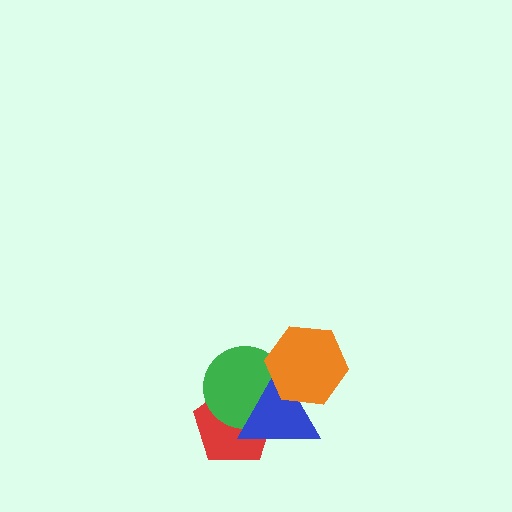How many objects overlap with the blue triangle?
3 objects overlap with the blue triangle.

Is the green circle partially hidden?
Yes, it is partially covered by another shape.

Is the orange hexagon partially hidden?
No, no other shape covers it.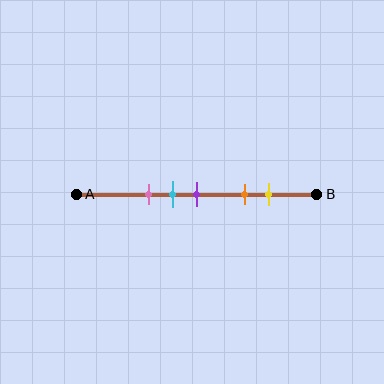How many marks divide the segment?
There are 5 marks dividing the segment.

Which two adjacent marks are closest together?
The cyan and purple marks are the closest adjacent pair.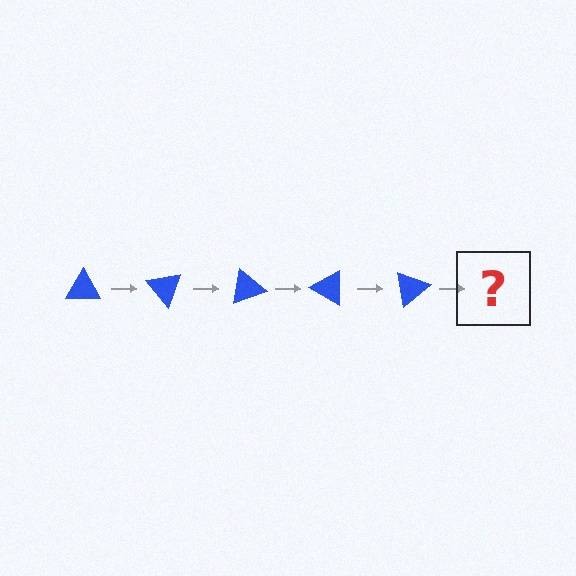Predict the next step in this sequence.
The next step is a blue triangle rotated 250 degrees.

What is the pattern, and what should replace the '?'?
The pattern is that the triangle rotates 50 degrees each step. The '?' should be a blue triangle rotated 250 degrees.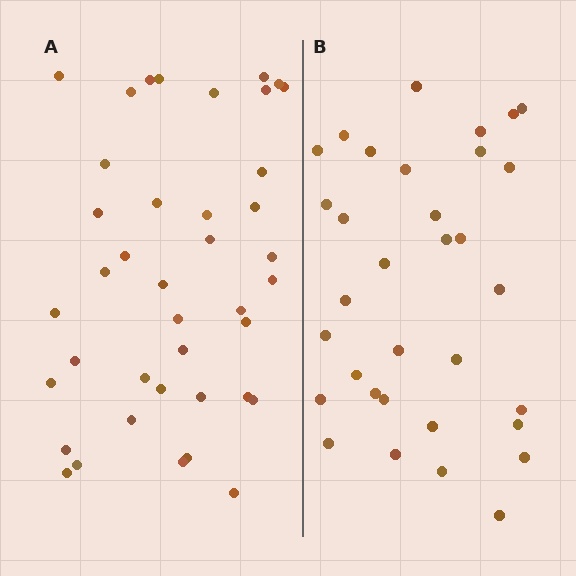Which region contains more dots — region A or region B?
Region A (the left region) has more dots.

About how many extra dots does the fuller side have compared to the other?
Region A has roughly 8 or so more dots than region B.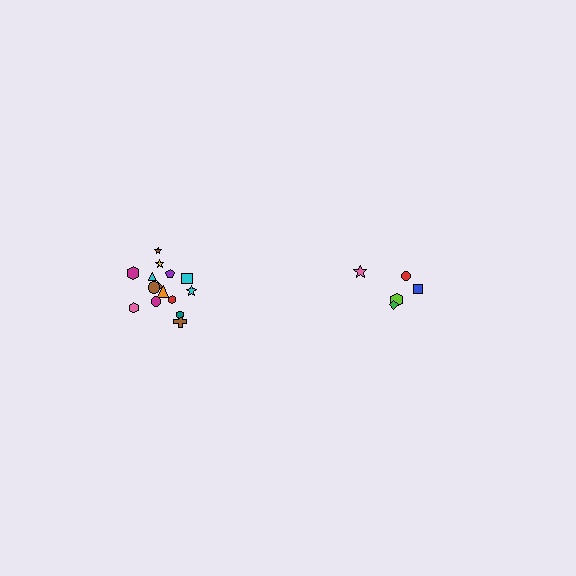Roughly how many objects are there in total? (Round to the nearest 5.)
Roughly 20 objects in total.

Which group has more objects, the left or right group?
The left group.